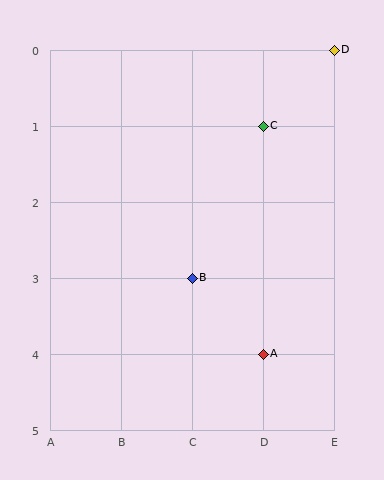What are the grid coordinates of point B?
Point B is at grid coordinates (C, 3).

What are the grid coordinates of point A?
Point A is at grid coordinates (D, 4).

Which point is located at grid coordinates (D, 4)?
Point A is at (D, 4).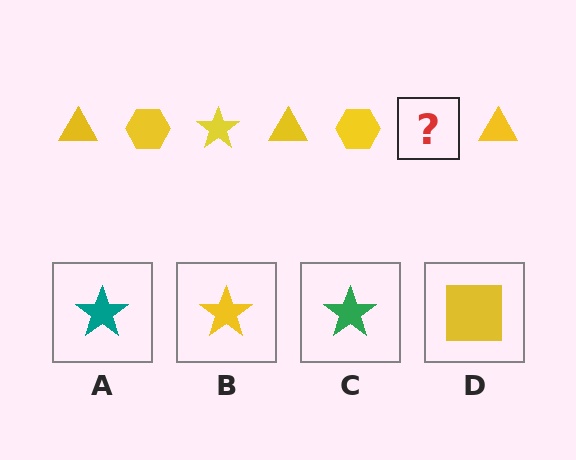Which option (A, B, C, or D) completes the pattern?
B.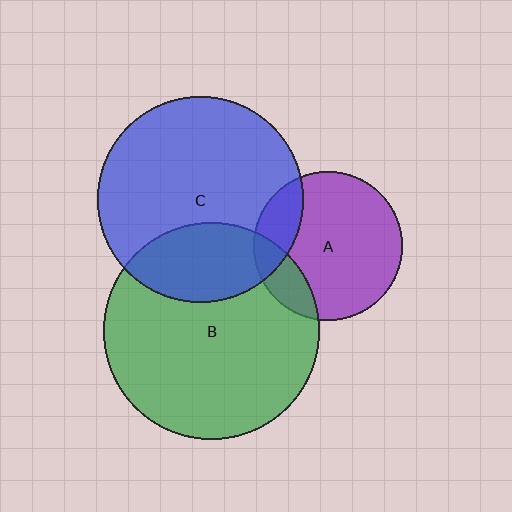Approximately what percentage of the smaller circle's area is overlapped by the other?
Approximately 20%.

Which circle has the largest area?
Circle B (green).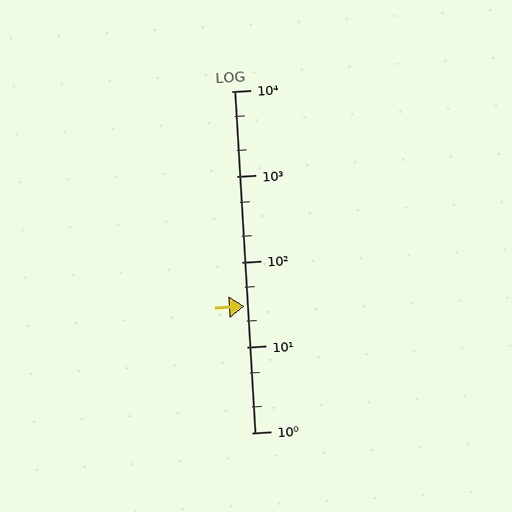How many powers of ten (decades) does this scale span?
The scale spans 4 decades, from 1 to 10000.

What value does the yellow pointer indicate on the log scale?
The pointer indicates approximately 30.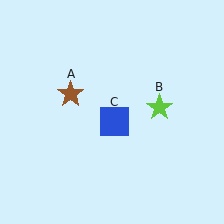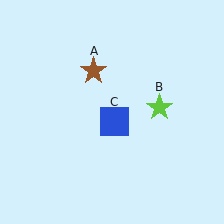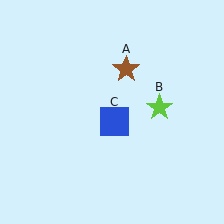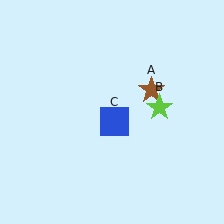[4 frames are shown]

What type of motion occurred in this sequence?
The brown star (object A) rotated clockwise around the center of the scene.